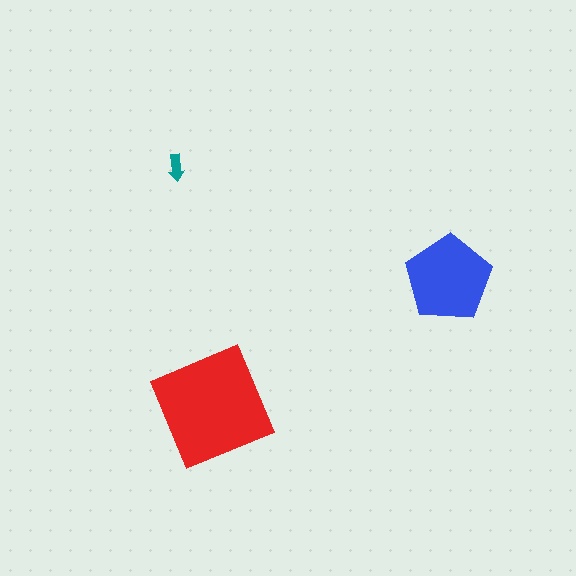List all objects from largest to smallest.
The red square, the blue pentagon, the teal arrow.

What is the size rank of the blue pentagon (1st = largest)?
2nd.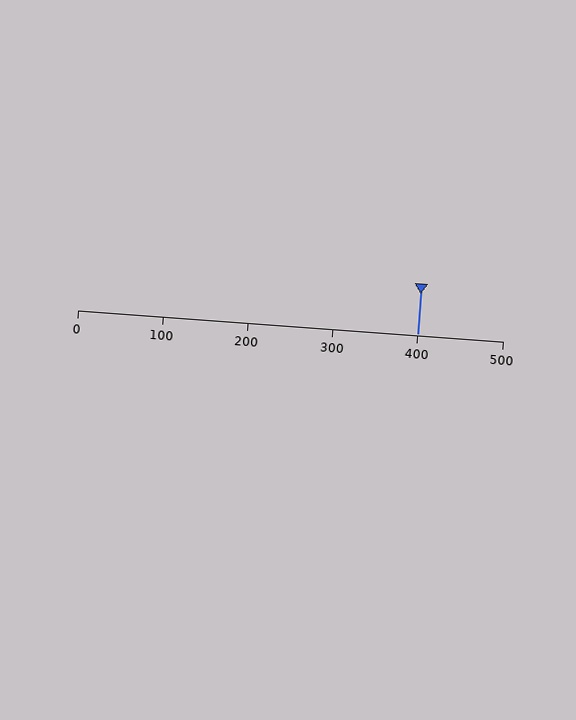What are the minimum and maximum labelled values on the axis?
The axis runs from 0 to 500.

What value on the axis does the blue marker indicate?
The marker indicates approximately 400.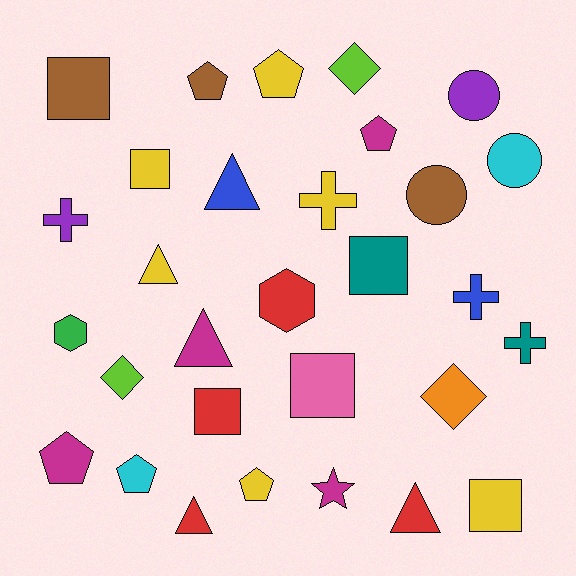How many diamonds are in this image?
There are 3 diamonds.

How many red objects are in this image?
There are 4 red objects.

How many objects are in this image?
There are 30 objects.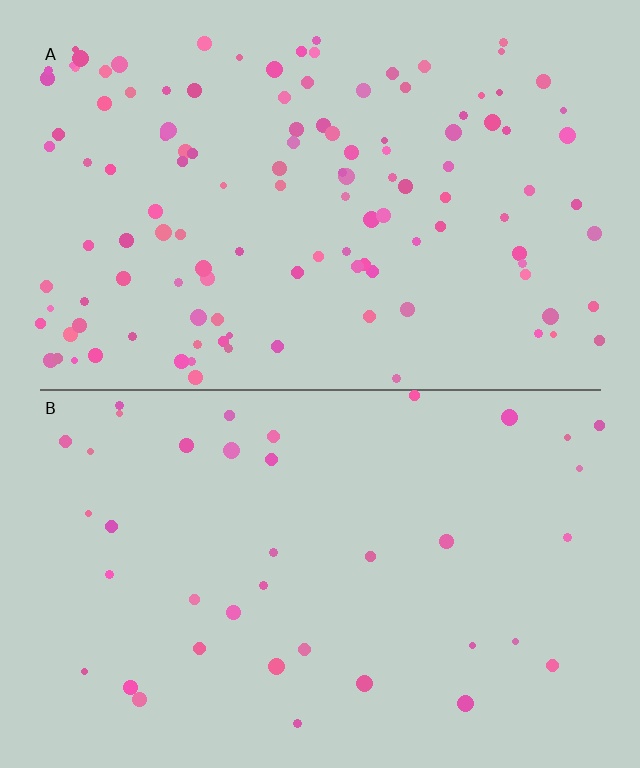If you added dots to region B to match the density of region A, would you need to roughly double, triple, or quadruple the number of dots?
Approximately triple.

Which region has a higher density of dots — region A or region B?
A (the top).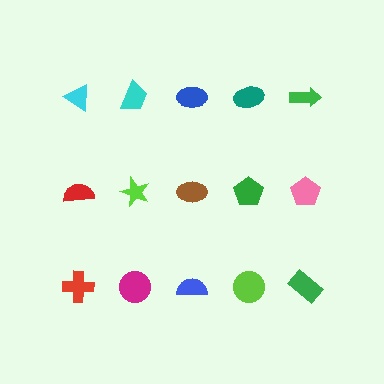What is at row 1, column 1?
A cyan triangle.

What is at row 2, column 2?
A lime star.